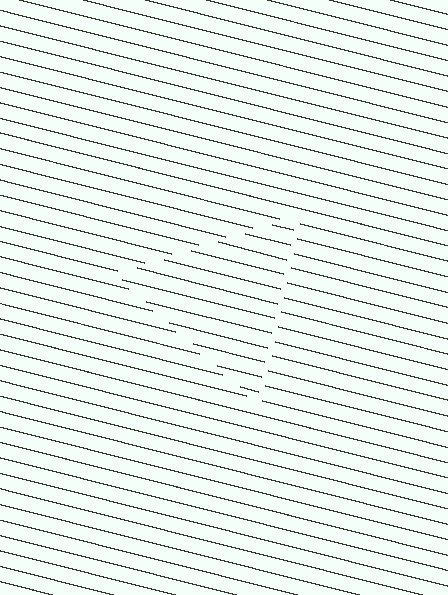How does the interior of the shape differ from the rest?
The interior of the shape contains the same grating, shifted by half a period — the contour is defined by the phase discontinuity where line-ends from the inner and outer gratings abut.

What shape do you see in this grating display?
An illusory triangle. The interior of the shape contains the same grating, shifted by half a period — the contour is defined by the phase discontinuity where line-ends from the inner and outer gratings abut.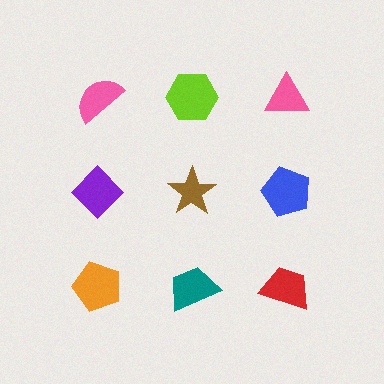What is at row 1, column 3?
A pink triangle.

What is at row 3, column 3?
A red trapezoid.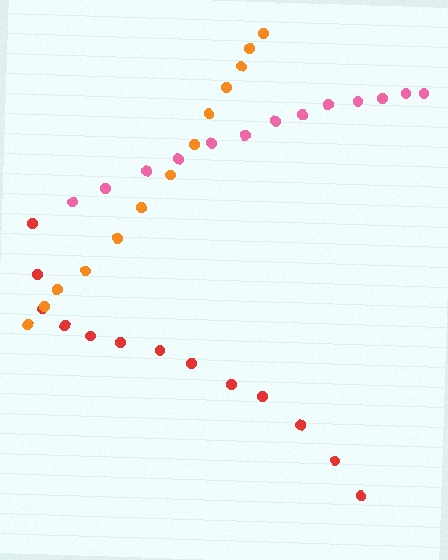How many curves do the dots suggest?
There are 3 distinct paths.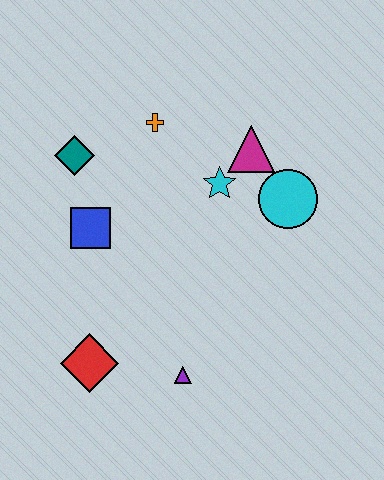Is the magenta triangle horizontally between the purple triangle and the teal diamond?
No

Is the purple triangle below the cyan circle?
Yes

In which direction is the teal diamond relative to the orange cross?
The teal diamond is to the left of the orange cross.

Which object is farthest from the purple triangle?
The orange cross is farthest from the purple triangle.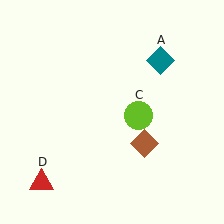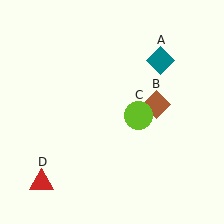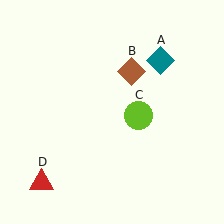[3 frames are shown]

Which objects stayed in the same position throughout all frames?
Teal diamond (object A) and lime circle (object C) and red triangle (object D) remained stationary.